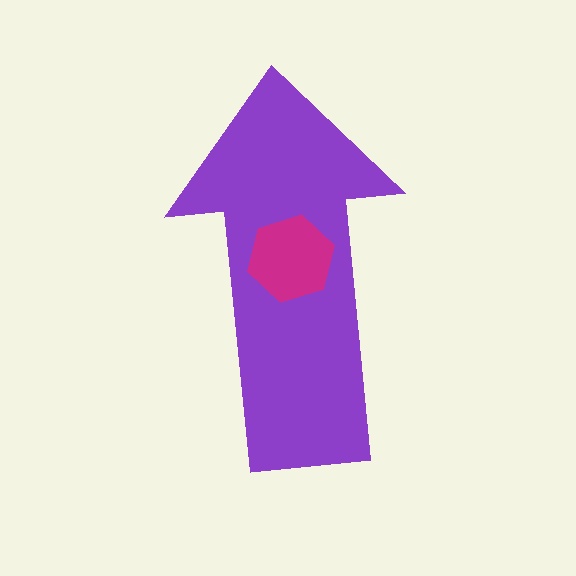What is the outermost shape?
The purple arrow.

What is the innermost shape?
The magenta hexagon.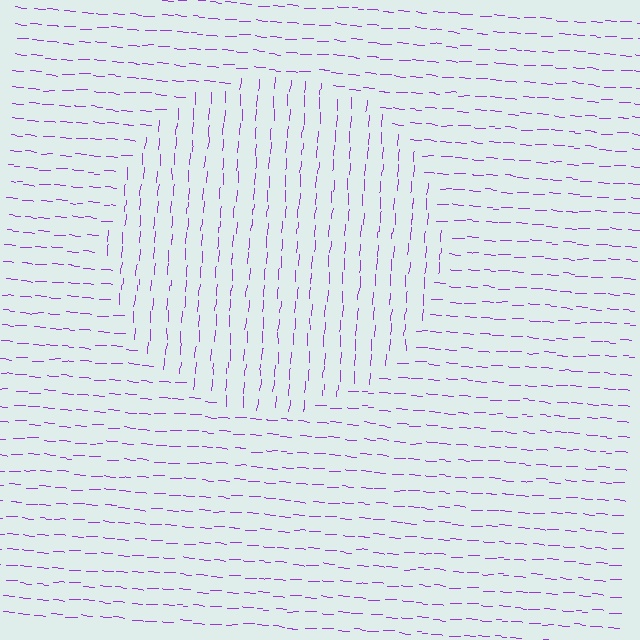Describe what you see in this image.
The image is filled with small purple line segments. A circle region in the image has lines oriented differently from the surrounding lines, creating a visible texture boundary.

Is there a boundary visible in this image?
Yes, there is a texture boundary formed by a change in line orientation.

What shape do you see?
I see a circle.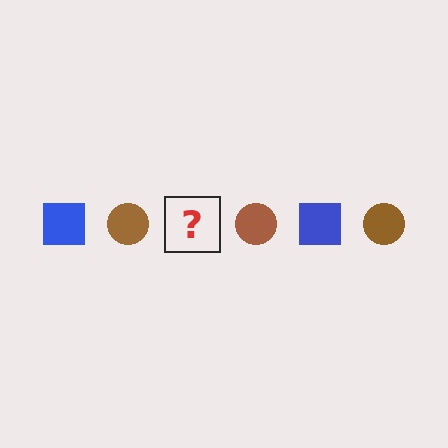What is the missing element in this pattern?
The missing element is a blue square.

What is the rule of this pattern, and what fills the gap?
The rule is that the pattern alternates between blue square and brown circle. The gap should be filled with a blue square.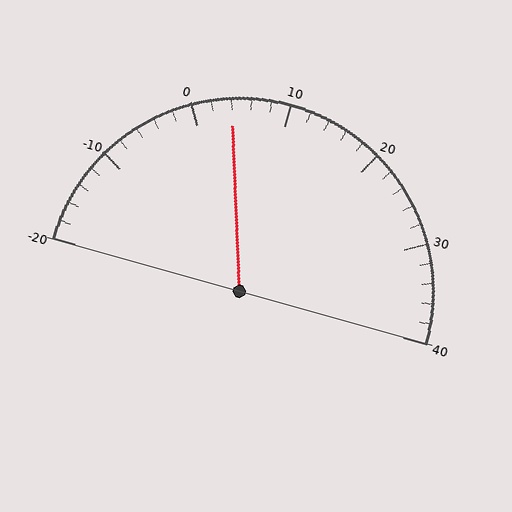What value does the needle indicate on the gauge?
The needle indicates approximately 4.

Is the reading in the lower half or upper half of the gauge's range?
The reading is in the lower half of the range (-20 to 40).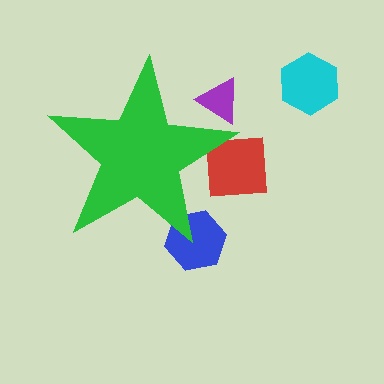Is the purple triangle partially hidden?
Yes, the purple triangle is partially hidden behind the green star.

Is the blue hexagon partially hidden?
Yes, the blue hexagon is partially hidden behind the green star.